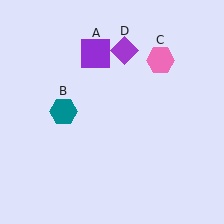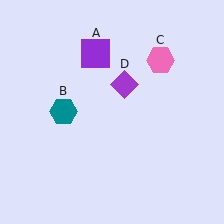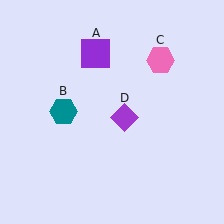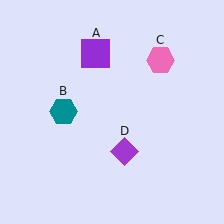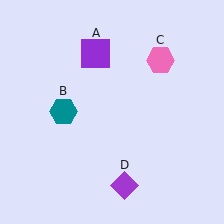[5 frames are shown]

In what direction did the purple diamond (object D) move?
The purple diamond (object D) moved down.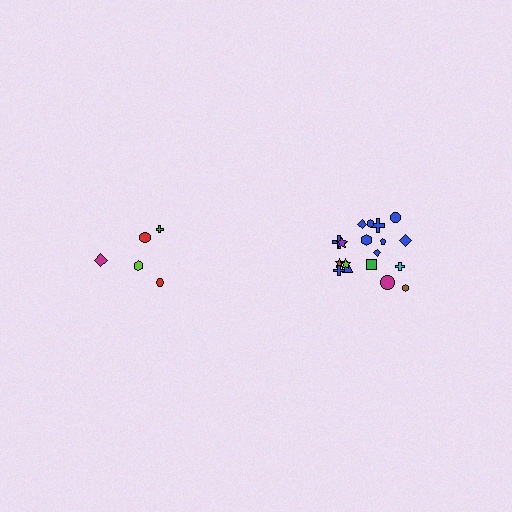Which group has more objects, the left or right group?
The right group.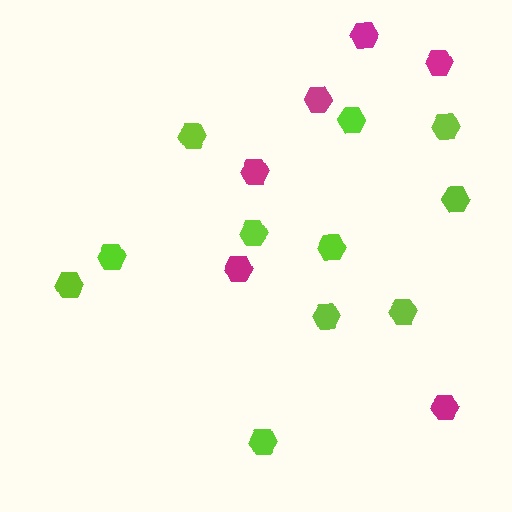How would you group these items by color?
There are 2 groups: one group of magenta hexagons (6) and one group of lime hexagons (11).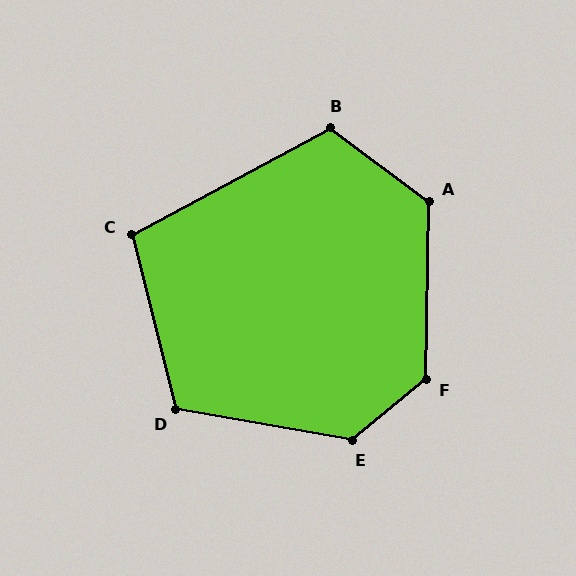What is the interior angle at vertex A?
Approximately 126 degrees (obtuse).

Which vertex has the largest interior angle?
F, at approximately 131 degrees.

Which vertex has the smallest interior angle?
C, at approximately 104 degrees.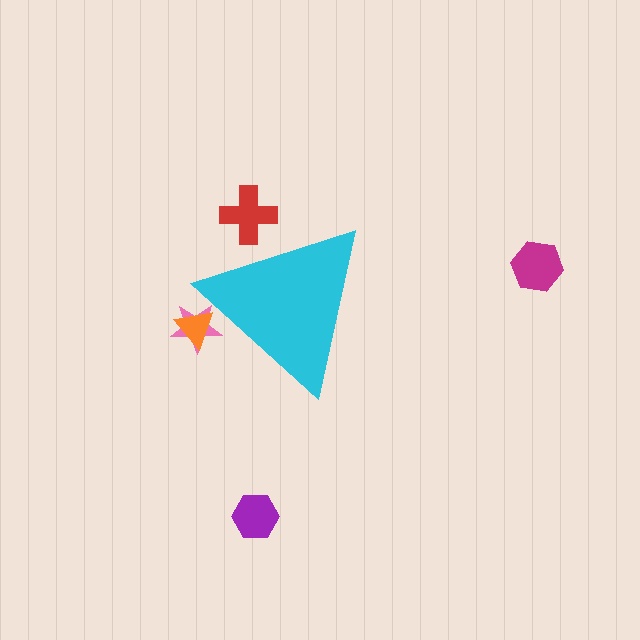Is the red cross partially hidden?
Yes, the red cross is partially hidden behind the cyan triangle.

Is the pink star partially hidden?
Yes, the pink star is partially hidden behind the cyan triangle.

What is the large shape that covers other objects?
A cyan triangle.